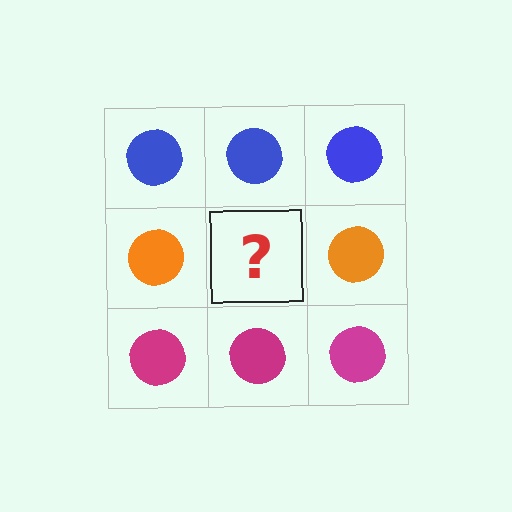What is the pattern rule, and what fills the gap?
The rule is that each row has a consistent color. The gap should be filled with an orange circle.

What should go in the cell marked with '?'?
The missing cell should contain an orange circle.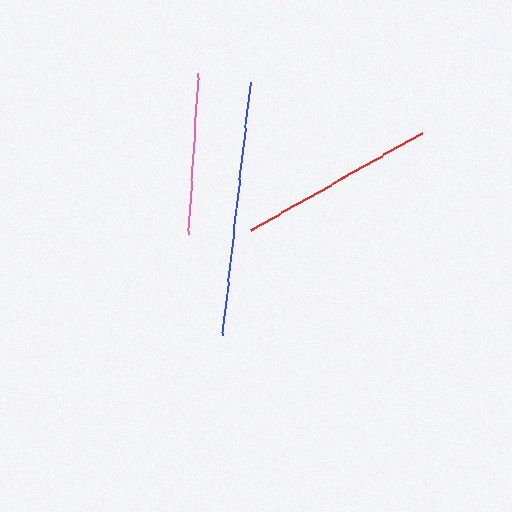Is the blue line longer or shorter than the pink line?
The blue line is longer than the pink line.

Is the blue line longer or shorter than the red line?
The blue line is longer than the red line.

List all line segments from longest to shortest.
From longest to shortest: blue, red, pink.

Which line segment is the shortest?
The pink line is the shortest at approximately 161 pixels.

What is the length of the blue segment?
The blue segment is approximately 254 pixels long.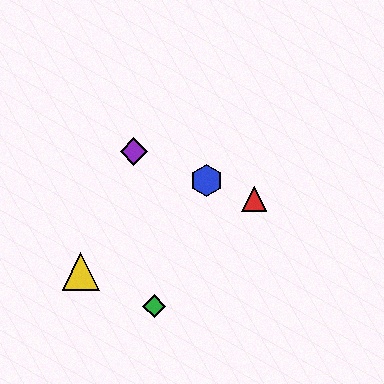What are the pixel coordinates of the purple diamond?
The purple diamond is at (134, 152).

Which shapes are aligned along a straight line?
The red triangle, the blue hexagon, the purple diamond are aligned along a straight line.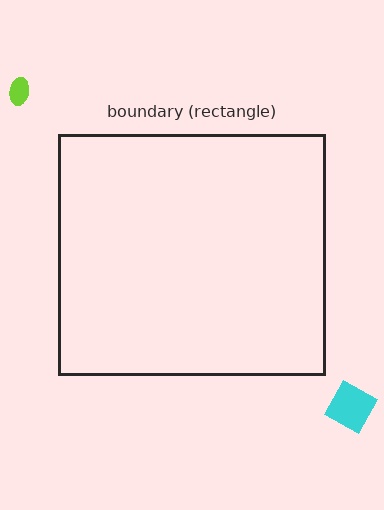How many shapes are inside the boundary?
0 inside, 2 outside.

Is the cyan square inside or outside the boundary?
Outside.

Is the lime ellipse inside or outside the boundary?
Outside.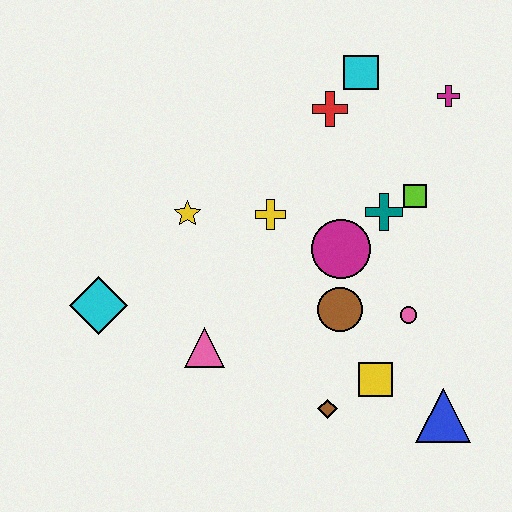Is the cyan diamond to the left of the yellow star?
Yes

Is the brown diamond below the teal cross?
Yes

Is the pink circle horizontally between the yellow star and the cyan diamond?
No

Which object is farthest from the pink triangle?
The magenta cross is farthest from the pink triangle.